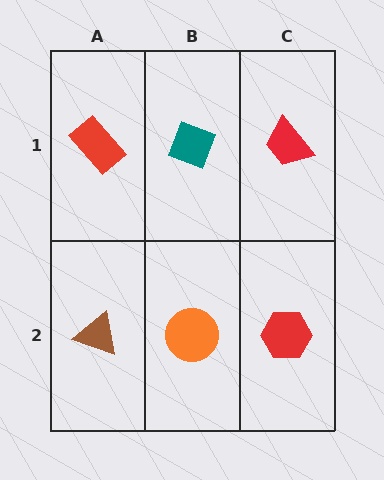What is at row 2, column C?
A red hexagon.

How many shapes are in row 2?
3 shapes.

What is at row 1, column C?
A red trapezoid.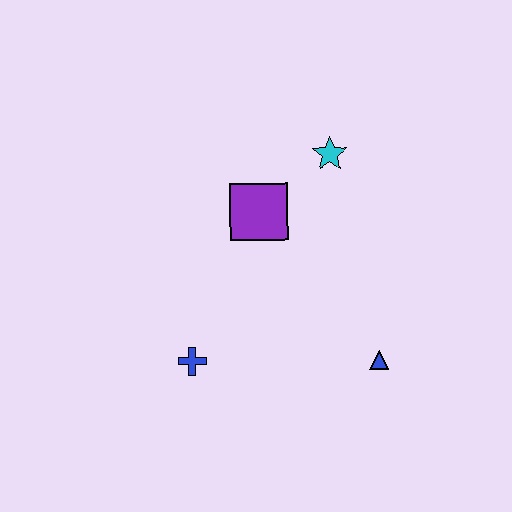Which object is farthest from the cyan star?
The blue cross is farthest from the cyan star.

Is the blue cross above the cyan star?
No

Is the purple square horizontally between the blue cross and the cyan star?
Yes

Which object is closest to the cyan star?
The purple square is closest to the cyan star.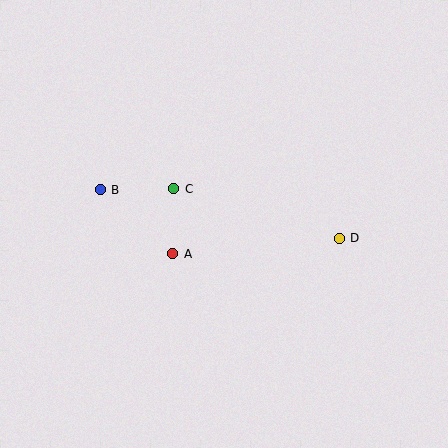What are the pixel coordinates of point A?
Point A is at (173, 254).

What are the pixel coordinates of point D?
Point D is at (339, 238).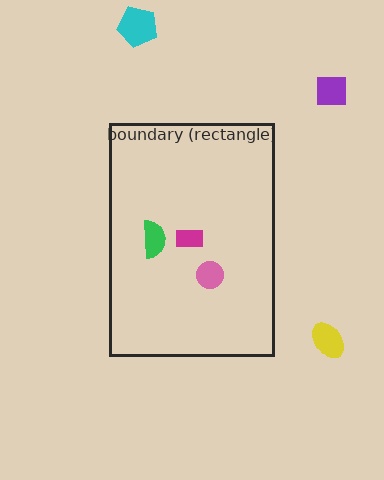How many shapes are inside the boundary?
3 inside, 3 outside.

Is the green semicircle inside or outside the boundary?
Inside.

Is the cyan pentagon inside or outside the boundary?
Outside.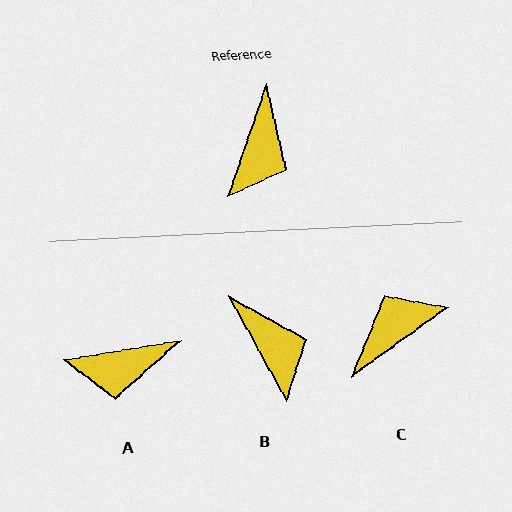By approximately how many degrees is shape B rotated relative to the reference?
Approximately 48 degrees counter-clockwise.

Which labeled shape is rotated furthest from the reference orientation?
C, about 145 degrees away.